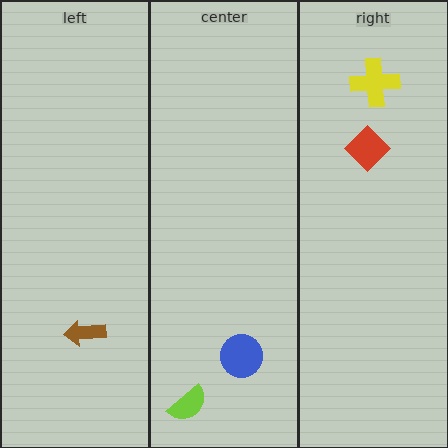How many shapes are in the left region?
1.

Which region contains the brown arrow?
The left region.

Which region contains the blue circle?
The center region.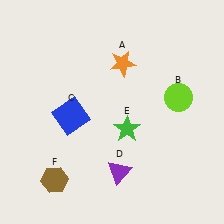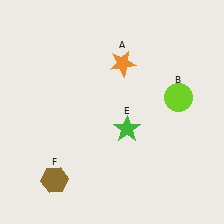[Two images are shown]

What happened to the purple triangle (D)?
The purple triangle (D) was removed in Image 2. It was in the bottom-right area of Image 1.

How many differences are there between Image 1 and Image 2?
There are 2 differences between the two images.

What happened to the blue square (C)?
The blue square (C) was removed in Image 2. It was in the bottom-left area of Image 1.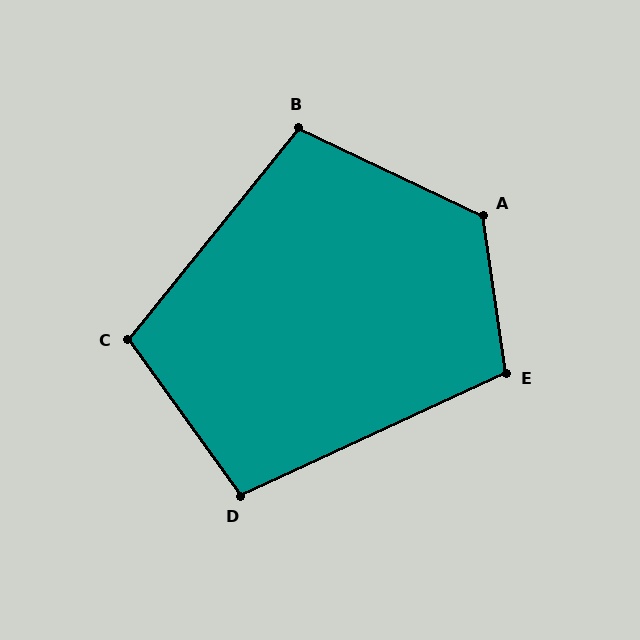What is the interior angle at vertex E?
Approximately 107 degrees (obtuse).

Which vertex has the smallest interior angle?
D, at approximately 101 degrees.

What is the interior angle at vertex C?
Approximately 105 degrees (obtuse).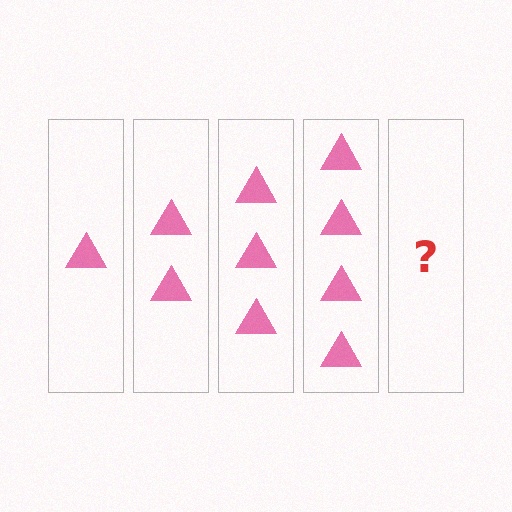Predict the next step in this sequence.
The next step is 5 triangles.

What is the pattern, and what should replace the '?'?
The pattern is that each step adds one more triangle. The '?' should be 5 triangles.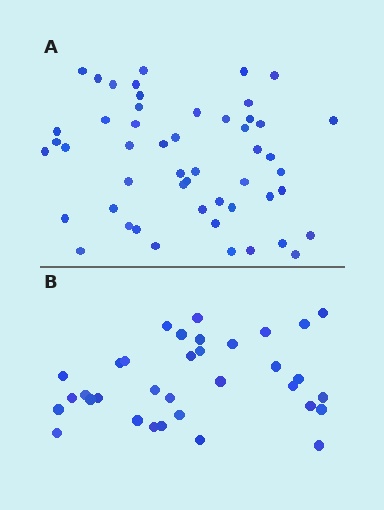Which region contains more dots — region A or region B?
Region A (the top region) has more dots.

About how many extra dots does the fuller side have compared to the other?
Region A has approximately 15 more dots than region B.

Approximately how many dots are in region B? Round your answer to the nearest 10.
About 30 dots. (The exact count is 34, which rounds to 30.)